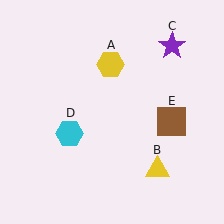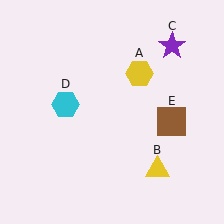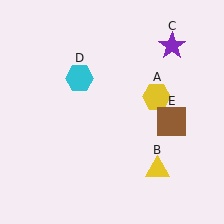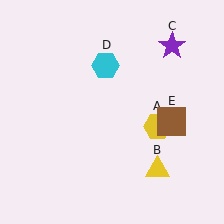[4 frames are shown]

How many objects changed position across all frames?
2 objects changed position: yellow hexagon (object A), cyan hexagon (object D).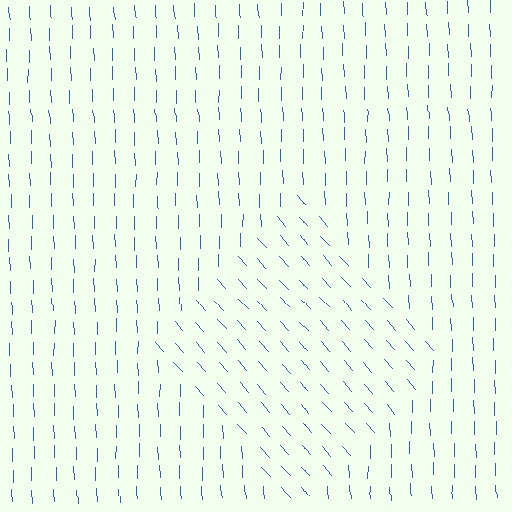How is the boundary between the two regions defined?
The boundary is defined purely by a change in line orientation (approximately 39 degrees difference). All lines are the same color and thickness.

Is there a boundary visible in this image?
Yes, there is a texture boundary formed by a change in line orientation.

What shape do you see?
I see a diamond.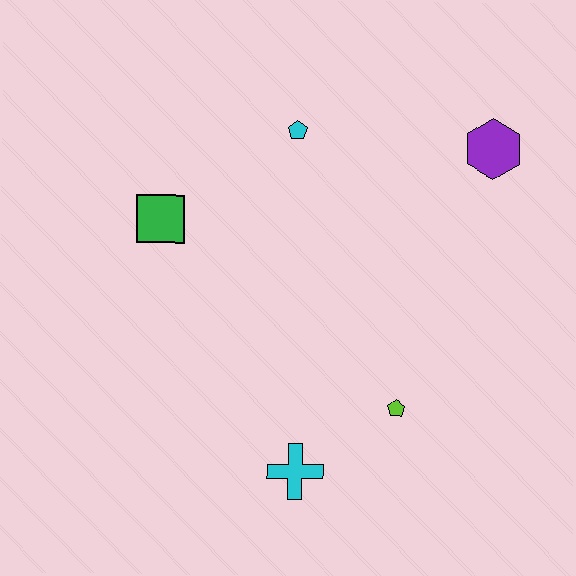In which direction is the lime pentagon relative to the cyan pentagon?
The lime pentagon is below the cyan pentagon.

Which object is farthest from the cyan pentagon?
The cyan cross is farthest from the cyan pentagon.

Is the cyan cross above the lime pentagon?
No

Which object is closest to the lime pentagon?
The cyan cross is closest to the lime pentagon.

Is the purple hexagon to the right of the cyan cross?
Yes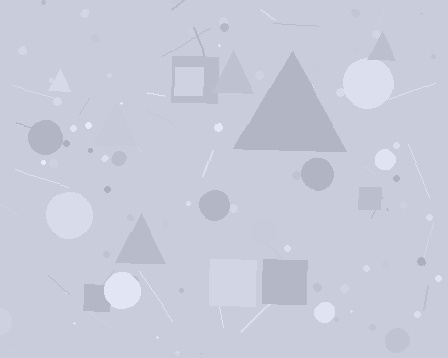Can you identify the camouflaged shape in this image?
The camouflaged shape is a triangle.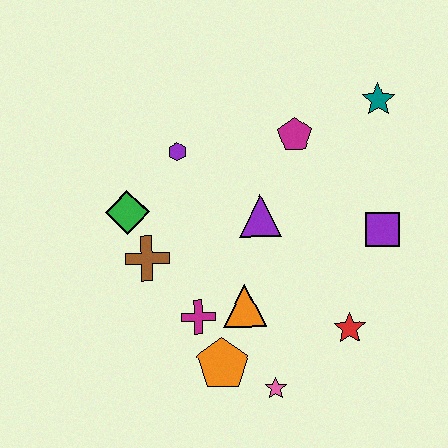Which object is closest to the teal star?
The magenta pentagon is closest to the teal star.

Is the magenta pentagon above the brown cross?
Yes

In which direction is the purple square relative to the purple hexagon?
The purple square is to the right of the purple hexagon.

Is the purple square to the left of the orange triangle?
No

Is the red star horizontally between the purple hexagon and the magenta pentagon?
No